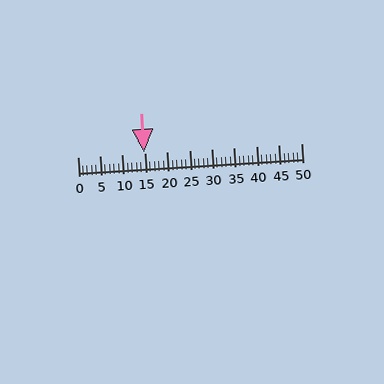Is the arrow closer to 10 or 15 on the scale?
The arrow is closer to 15.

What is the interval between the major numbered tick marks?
The major tick marks are spaced 5 units apart.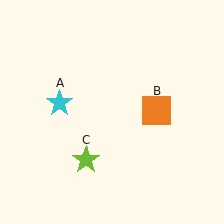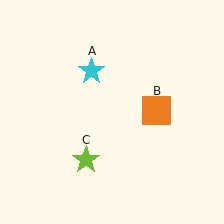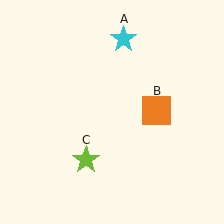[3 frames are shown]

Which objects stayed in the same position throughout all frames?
Orange square (object B) and lime star (object C) remained stationary.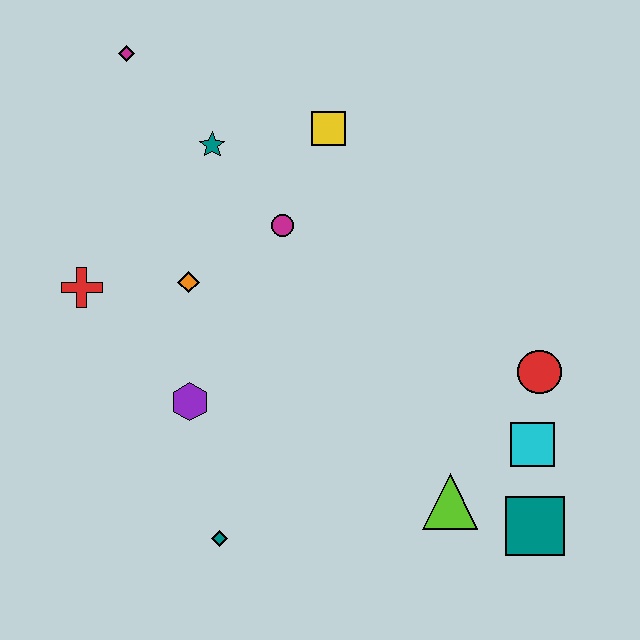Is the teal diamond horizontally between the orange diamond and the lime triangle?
Yes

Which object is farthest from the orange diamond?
The teal square is farthest from the orange diamond.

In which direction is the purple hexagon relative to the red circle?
The purple hexagon is to the left of the red circle.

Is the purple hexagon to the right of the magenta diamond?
Yes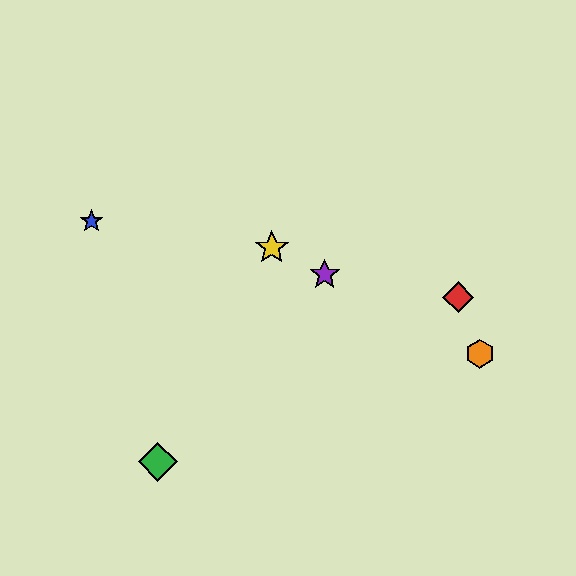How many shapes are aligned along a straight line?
3 shapes (the yellow star, the purple star, the orange hexagon) are aligned along a straight line.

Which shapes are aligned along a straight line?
The yellow star, the purple star, the orange hexagon are aligned along a straight line.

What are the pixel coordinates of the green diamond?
The green diamond is at (158, 462).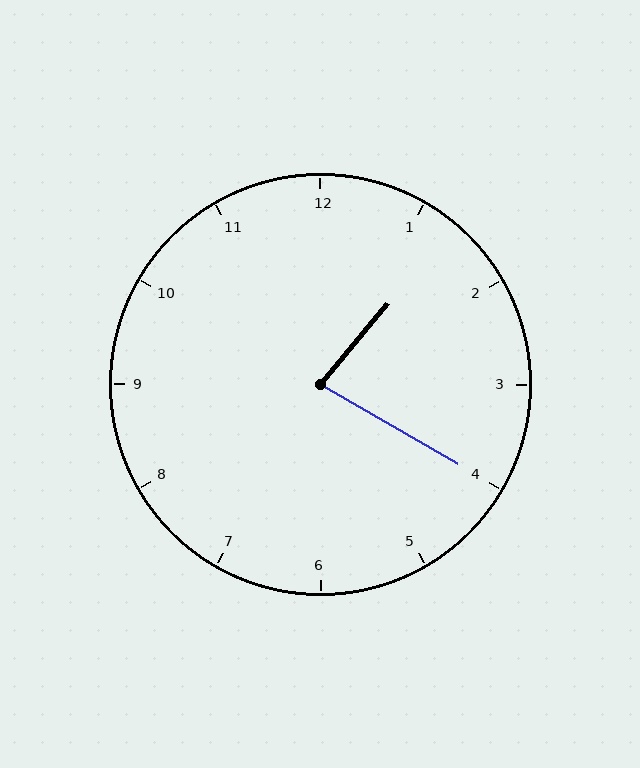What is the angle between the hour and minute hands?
Approximately 80 degrees.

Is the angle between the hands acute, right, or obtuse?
It is acute.